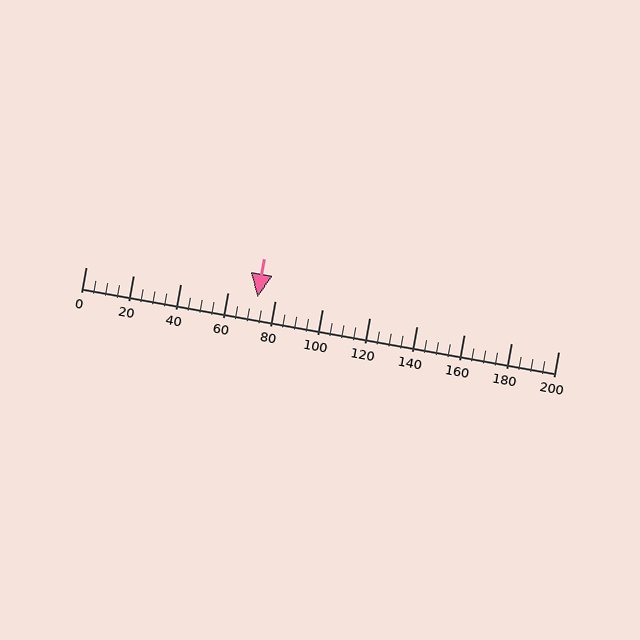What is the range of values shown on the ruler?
The ruler shows values from 0 to 200.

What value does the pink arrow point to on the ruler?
The pink arrow points to approximately 73.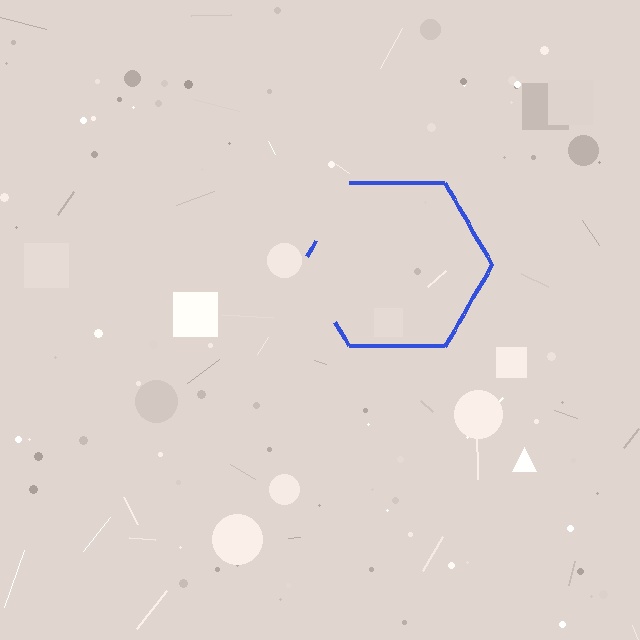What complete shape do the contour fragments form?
The contour fragments form a hexagon.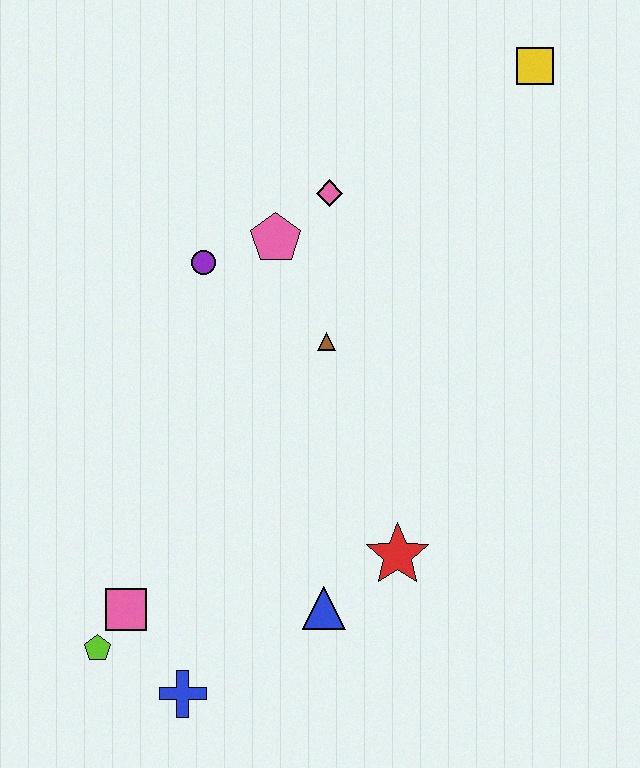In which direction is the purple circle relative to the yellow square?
The purple circle is to the left of the yellow square.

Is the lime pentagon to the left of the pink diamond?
Yes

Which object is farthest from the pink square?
The yellow square is farthest from the pink square.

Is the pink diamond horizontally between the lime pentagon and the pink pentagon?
No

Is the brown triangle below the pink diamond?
Yes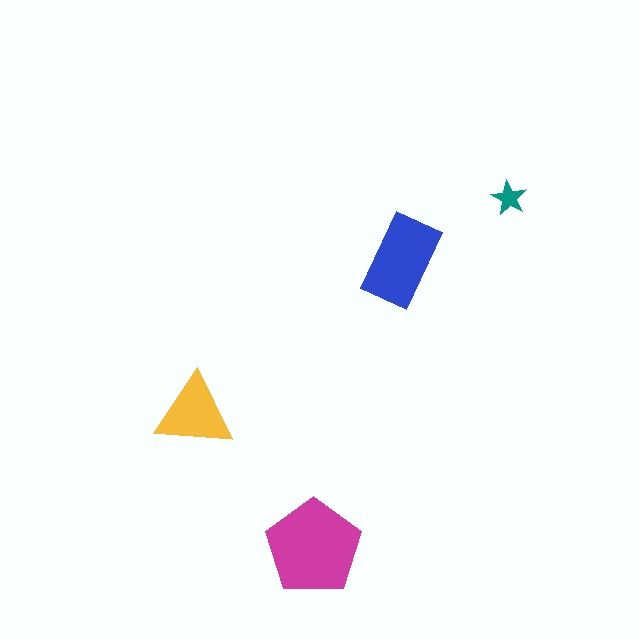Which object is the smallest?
The teal star.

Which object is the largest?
The magenta pentagon.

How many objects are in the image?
There are 4 objects in the image.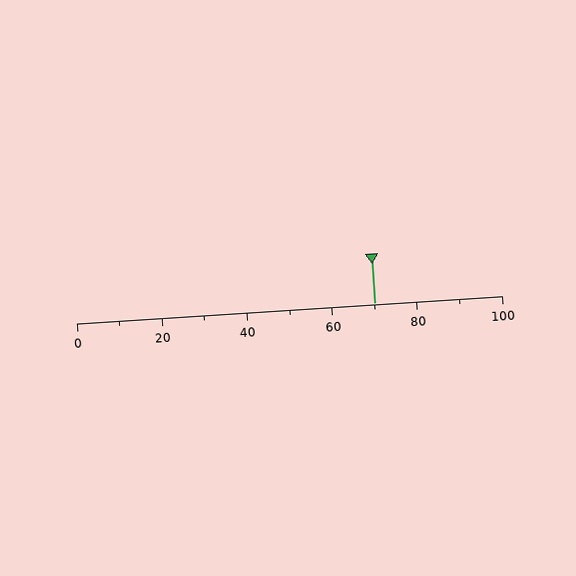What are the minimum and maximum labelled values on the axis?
The axis runs from 0 to 100.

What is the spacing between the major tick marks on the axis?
The major ticks are spaced 20 apart.